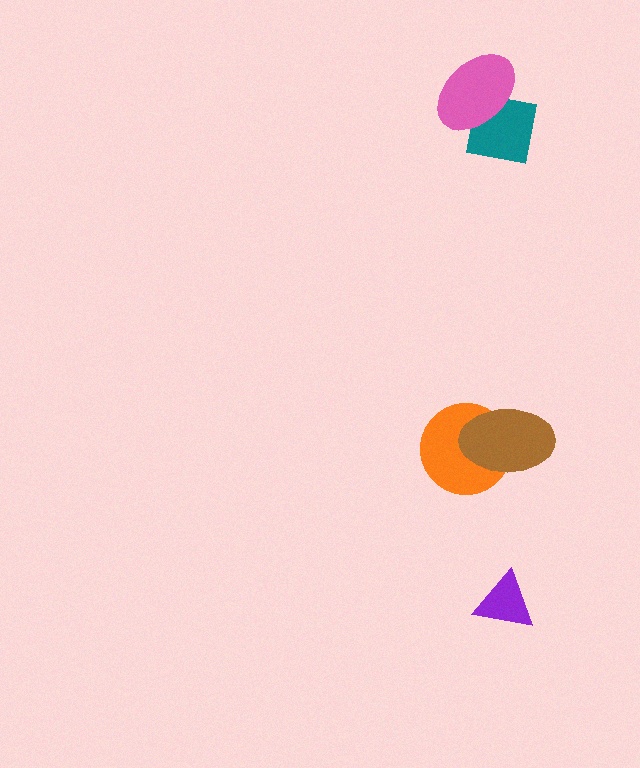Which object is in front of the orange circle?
The brown ellipse is in front of the orange circle.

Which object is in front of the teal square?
The pink ellipse is in front of the teal square.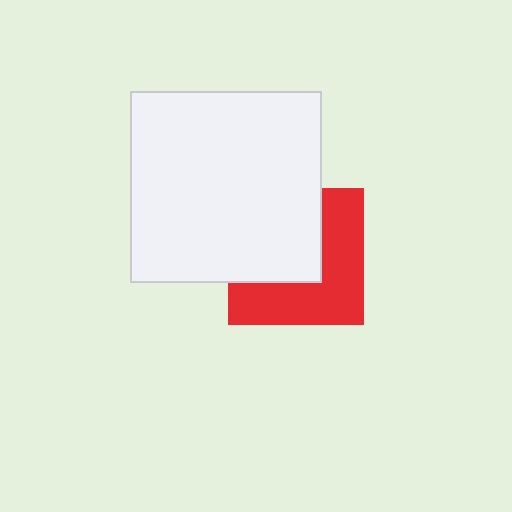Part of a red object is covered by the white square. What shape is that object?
It is a square.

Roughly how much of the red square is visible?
About half of it is visible (roughly 52%).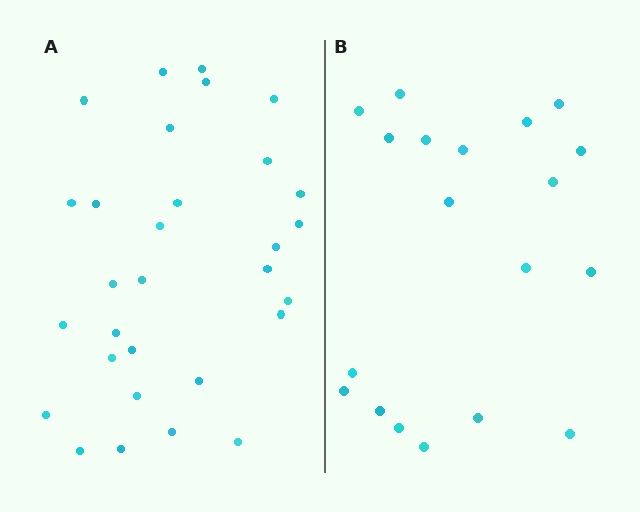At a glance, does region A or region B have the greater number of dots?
Region A (the left region) has more dots.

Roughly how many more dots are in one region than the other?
Region A has roughly 12 or so more dots than region B.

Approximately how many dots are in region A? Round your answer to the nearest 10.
About 30 dots.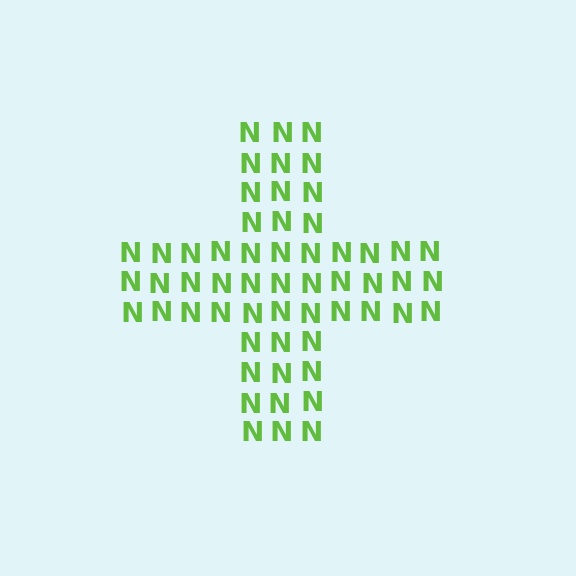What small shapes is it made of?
It is made of small letter N's.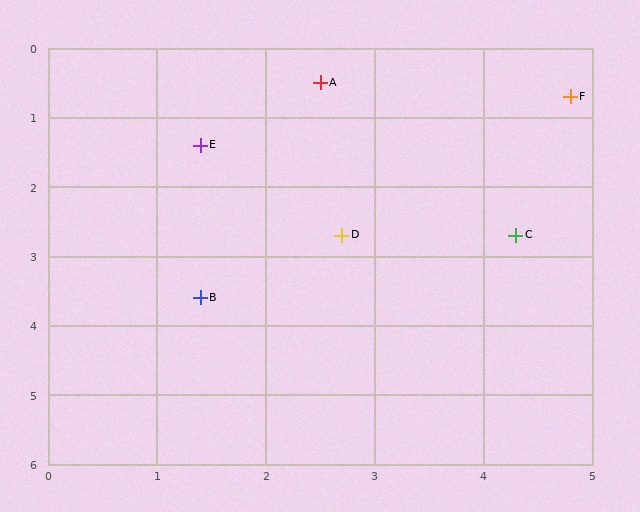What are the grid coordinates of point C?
Point C is at approximately (4.3, 2.7).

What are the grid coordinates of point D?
Point D is at approximately (2.7, 2.7).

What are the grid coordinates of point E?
Point E is at approximately (1.4, 1.4).